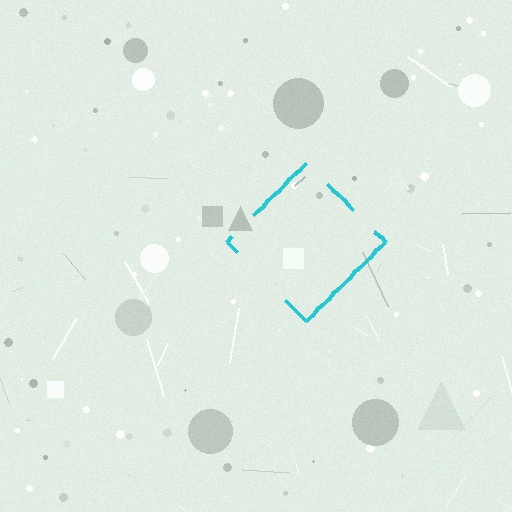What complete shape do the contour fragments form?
The contour fragments form a diamond.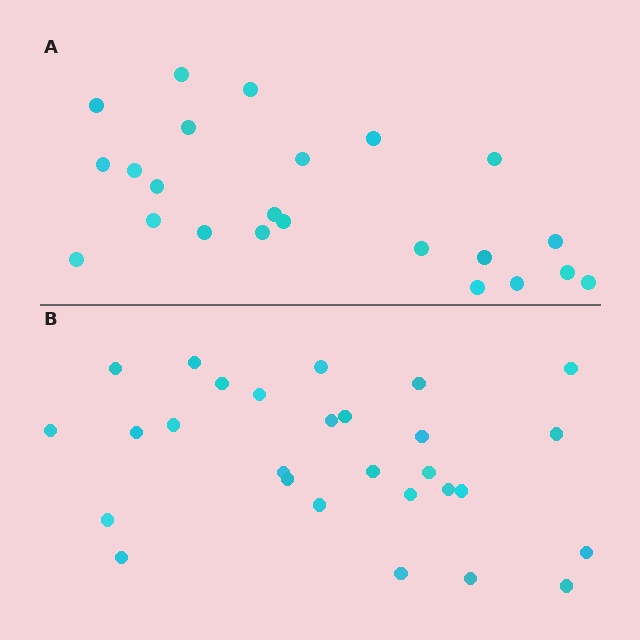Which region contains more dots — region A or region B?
Region B (the bottom region) has more dots.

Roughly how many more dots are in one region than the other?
Region B has about 5 more dots than region A.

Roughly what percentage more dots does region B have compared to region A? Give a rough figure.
About 20% more.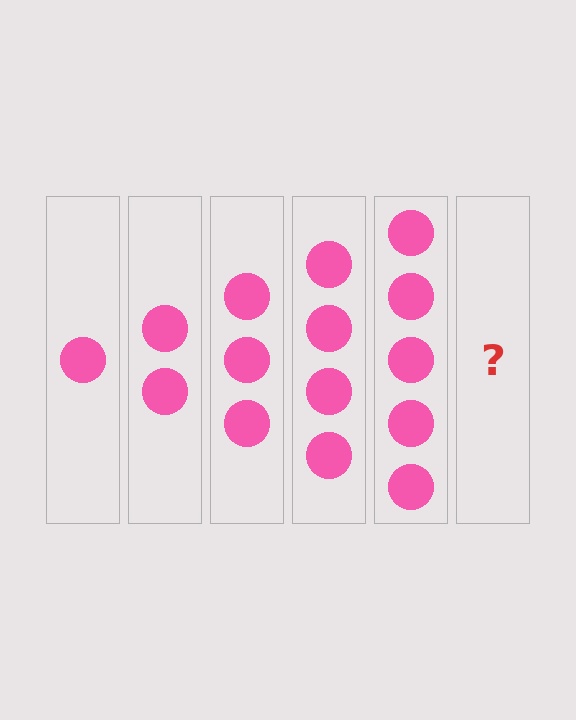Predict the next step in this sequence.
The next step is 6 circles.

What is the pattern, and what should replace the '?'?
The pattern is that each step adds one more circle. The '?' should be 6 circles.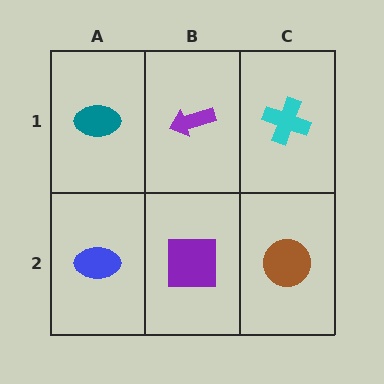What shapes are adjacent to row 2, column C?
A cyan cross (row 1, column C), a purple square (row 2, column B).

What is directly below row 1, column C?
A brown circle.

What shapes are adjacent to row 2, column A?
A teal ellipse (row 1, column A), a purple square (row 2, column B).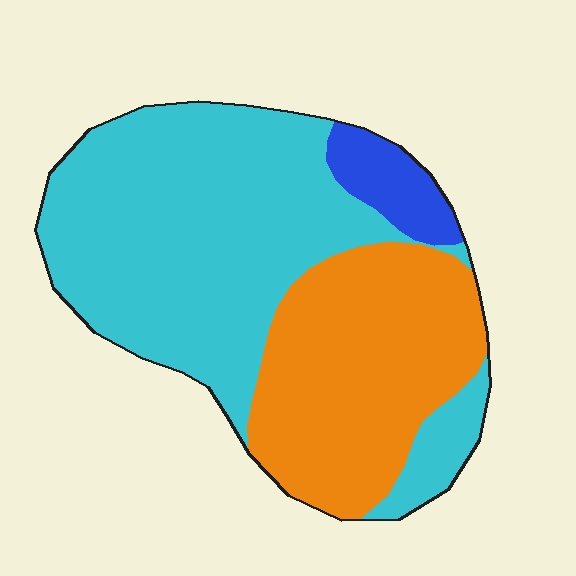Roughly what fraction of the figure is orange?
Orange takes up about one third (1/3) of the figure.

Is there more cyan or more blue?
Cyan.